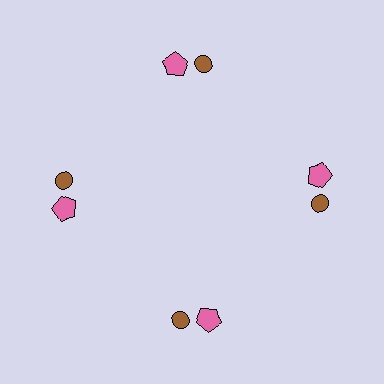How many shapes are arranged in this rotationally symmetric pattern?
There are 8 shapes, arranged in 4 groups of 2.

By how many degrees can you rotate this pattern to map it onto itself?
The pattern maps onto itself every 90 degrees of rotation.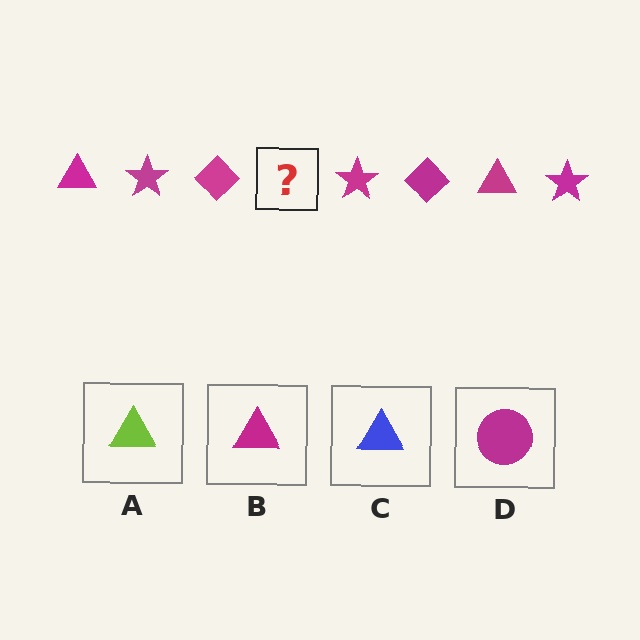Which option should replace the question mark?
Option B.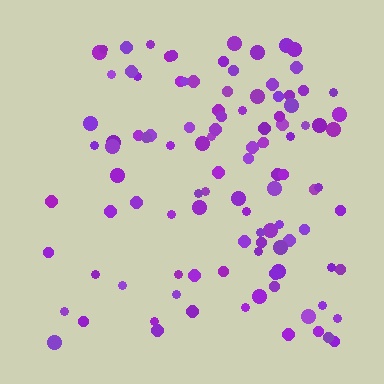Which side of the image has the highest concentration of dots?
The right.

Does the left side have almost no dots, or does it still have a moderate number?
Still a moderate number, just noticeably fewer than the right.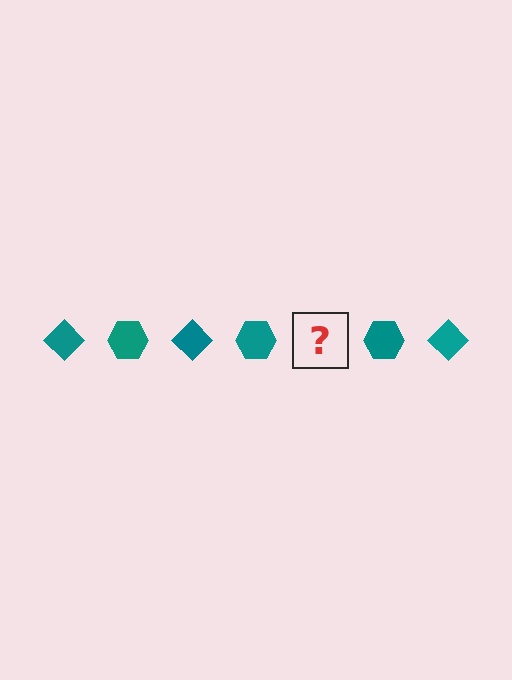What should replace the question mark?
The question mark should be replaced with a teal diamond.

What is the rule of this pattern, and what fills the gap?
The rule is that the pattern cycles through diamond, hexagon shapes in teal. The gap should be filled with a teal diamond.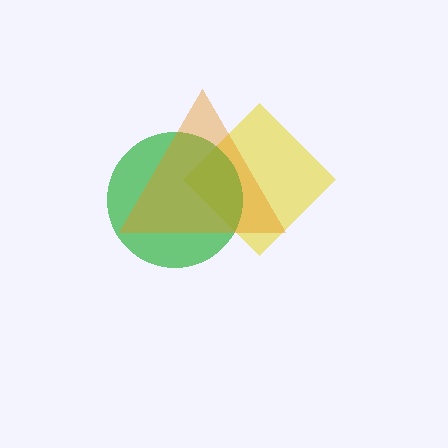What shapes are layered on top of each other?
The layered shapes are: a yellow diamond, a green circle, an orange triangle.